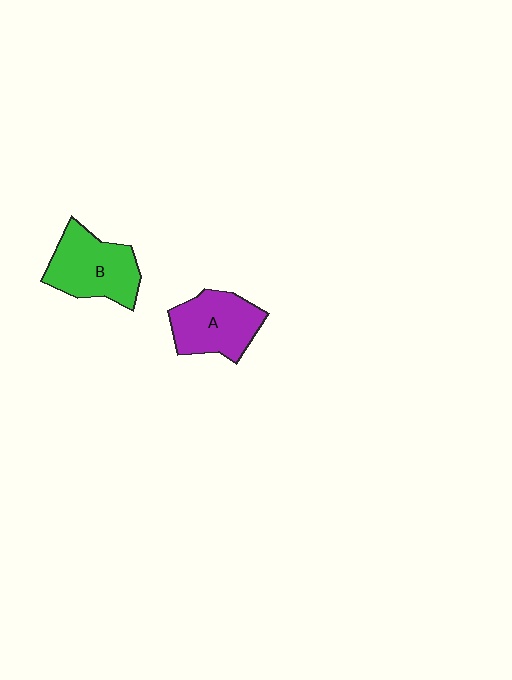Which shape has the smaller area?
Shape A (purple).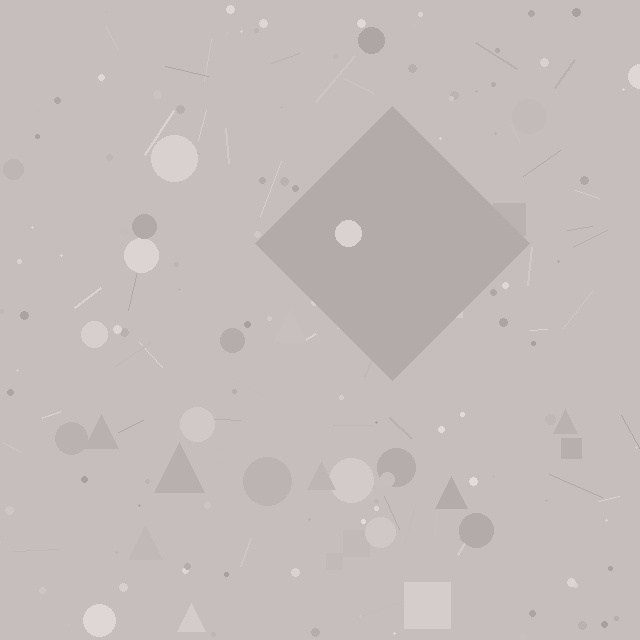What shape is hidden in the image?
A diamond is hidden in the image.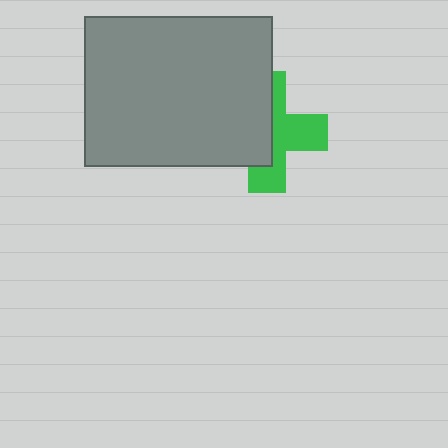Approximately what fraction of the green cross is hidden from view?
Roughly 52% of the green cross is hidden behind the gray rectangle.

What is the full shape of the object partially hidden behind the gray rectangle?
The partially hidden object is a green cross.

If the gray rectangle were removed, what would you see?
You would see the complete green cross.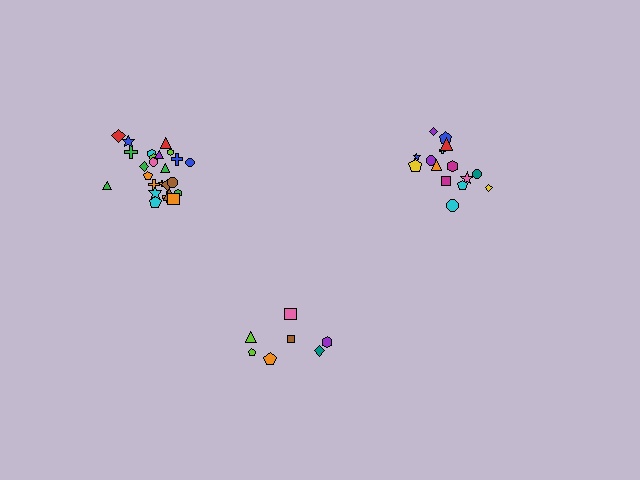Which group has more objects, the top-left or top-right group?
The top-left group.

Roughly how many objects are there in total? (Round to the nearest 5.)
Roughly 45 objects in total.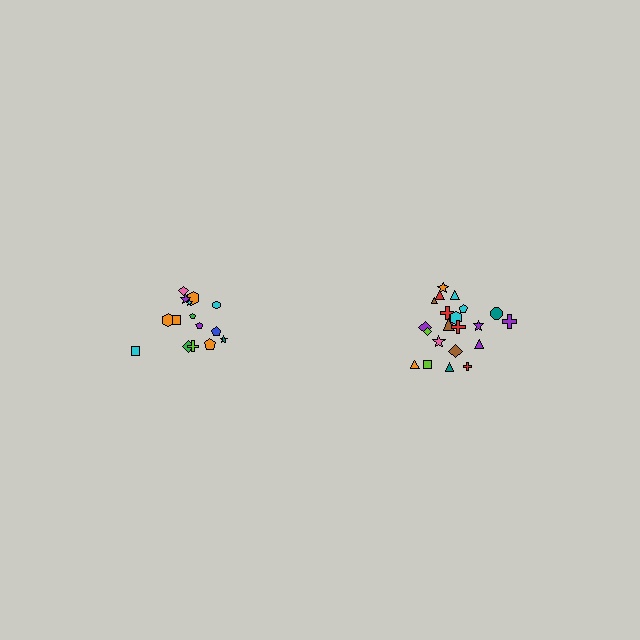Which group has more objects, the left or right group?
The right group.